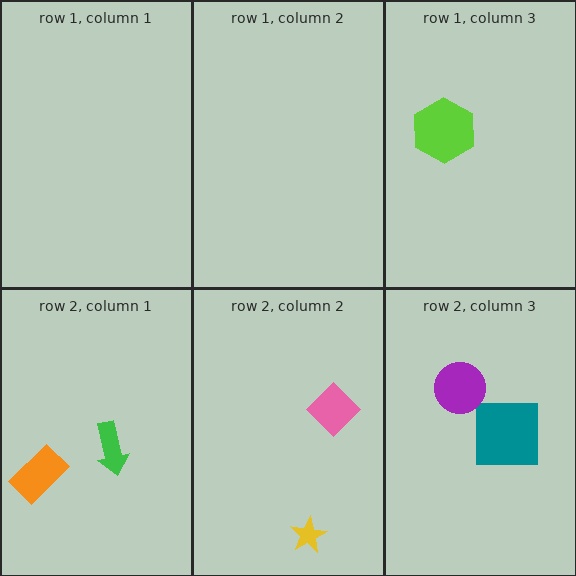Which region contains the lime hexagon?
The row 1, column 3 region.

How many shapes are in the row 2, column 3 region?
2.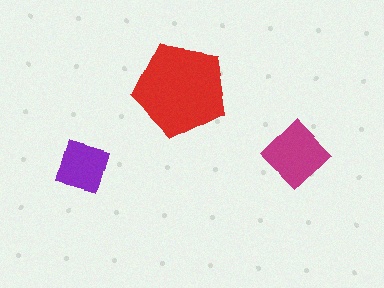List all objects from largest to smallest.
The red pentagon, the magenta diamond, the purple square.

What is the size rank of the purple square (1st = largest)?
3rd.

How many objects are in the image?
There are 3 objects in the image.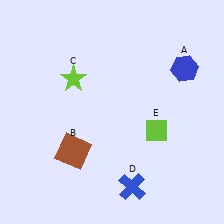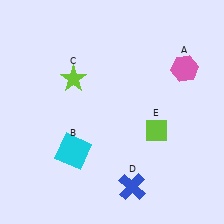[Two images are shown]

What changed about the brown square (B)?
In Image 1, B is brown. In Image 2, it changed to cyan.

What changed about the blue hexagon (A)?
In Image 1, A is blue. In Image 2, it changed to pink.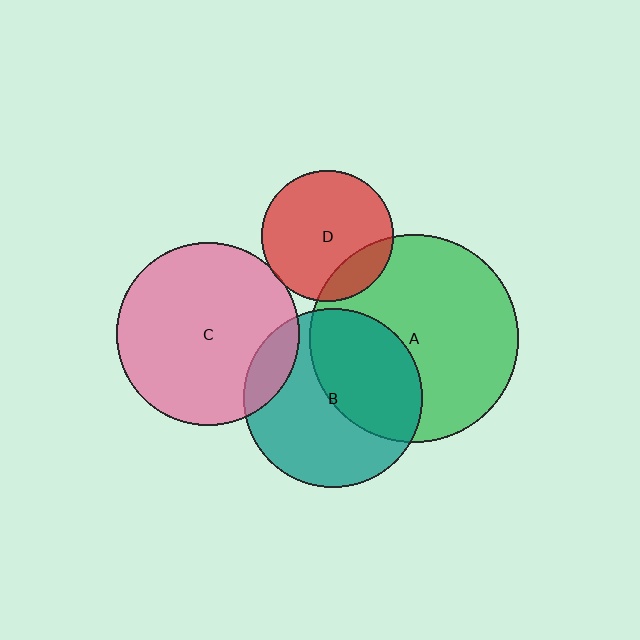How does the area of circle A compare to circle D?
Approximately 2.5 times.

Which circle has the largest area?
Circle A (green).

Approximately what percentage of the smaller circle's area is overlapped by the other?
Approximately 15%.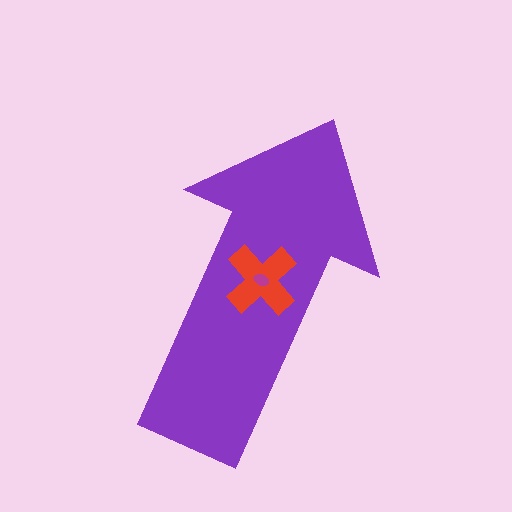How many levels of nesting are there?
3.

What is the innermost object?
The magenta ellipse.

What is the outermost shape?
The purple arrow.